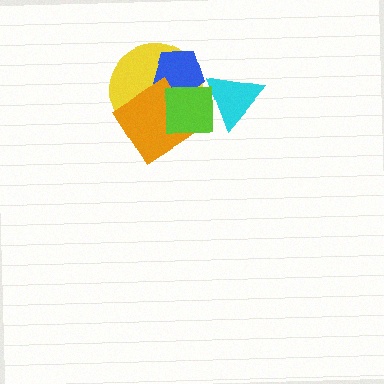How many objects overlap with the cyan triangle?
1 object overlaps with the cyan triangle.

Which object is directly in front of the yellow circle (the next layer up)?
The blue pentagon is directly in front of the yellow circle.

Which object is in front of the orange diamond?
The lime square is in front of the orange diamond.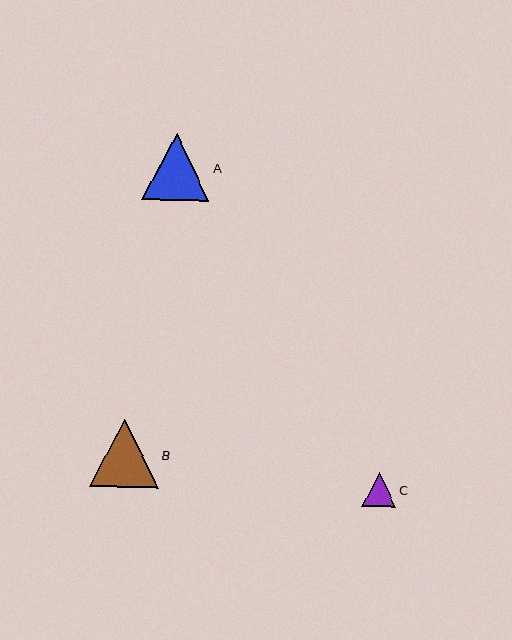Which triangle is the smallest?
Triangle C is the smallest with a size of approximately 34 pixels.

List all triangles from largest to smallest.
From largest to smallest: B, A, C.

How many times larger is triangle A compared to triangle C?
Triangle A is approximately 2.0 times the size of triangle C.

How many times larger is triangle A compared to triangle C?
Triangle A is approximately 2.0 times the size of triangle C.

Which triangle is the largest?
Triangle B is the largest with a size of approximately 68 pixels.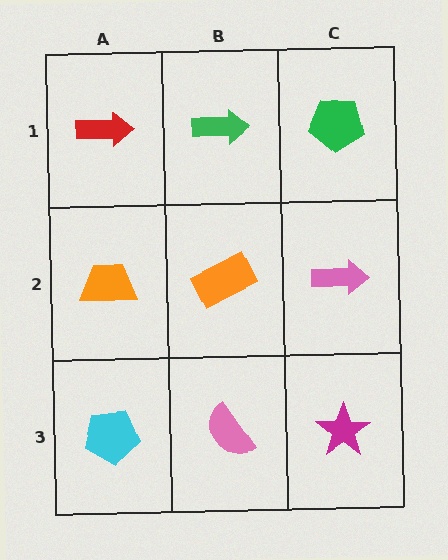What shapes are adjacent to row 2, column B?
A green arrow (row 1, column B), a pink semicircle (row 3, column B), an orange trapezoid (row 2, column A), a pink arrow (row 2, column C).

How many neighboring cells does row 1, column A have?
2.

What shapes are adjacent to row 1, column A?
An orange trapezoid (row 2, column A), a green arrow (row 1, column B).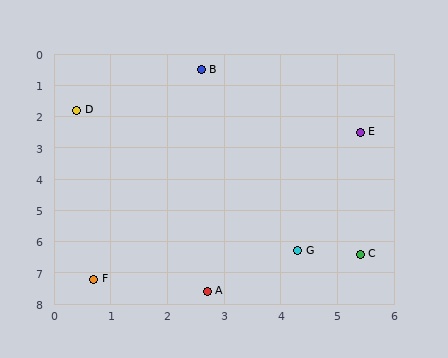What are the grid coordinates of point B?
Point B is at approximately (2.6, 0.5).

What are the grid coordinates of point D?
Point D is at approximately (0.4, 1.8).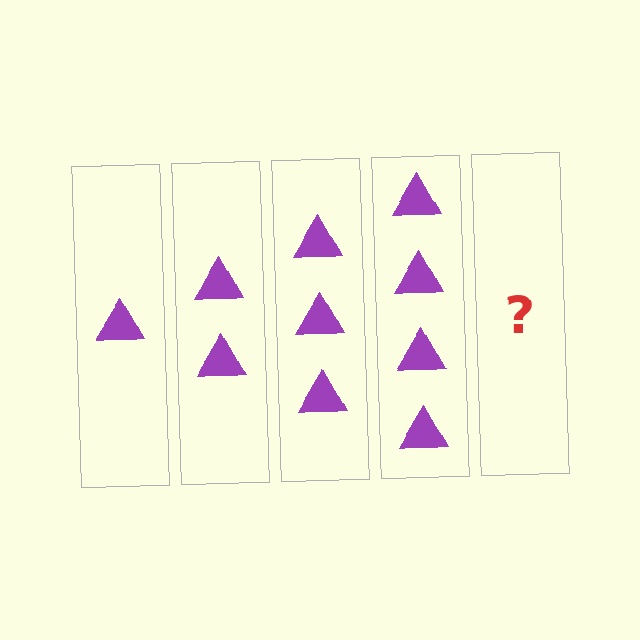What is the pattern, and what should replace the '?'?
The pattern is that each step adds one more triangle. The '?' should be 5 triangles.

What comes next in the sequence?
The next element should be 5 triangles.